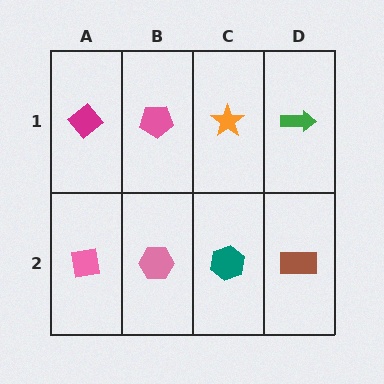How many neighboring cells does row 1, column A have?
2.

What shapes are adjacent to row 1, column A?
A pink square (row 2, column A), a pink pentagon (row 1, column B).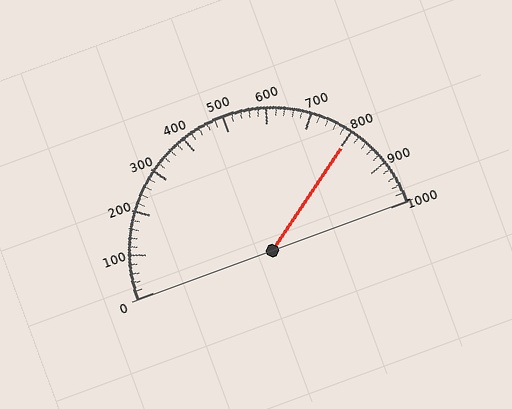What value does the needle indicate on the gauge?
The needle indicates approximately 800.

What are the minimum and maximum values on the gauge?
The gauge ranges from 0 to 1000.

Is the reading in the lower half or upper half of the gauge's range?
The reading is in the upper half of the range (0 to 1000).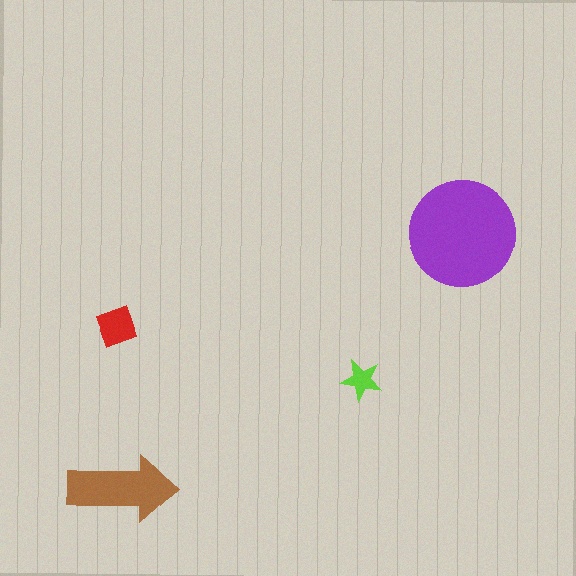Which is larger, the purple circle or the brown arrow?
The purple circle.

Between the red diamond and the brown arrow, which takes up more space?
The brown arrow.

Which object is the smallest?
The lime star.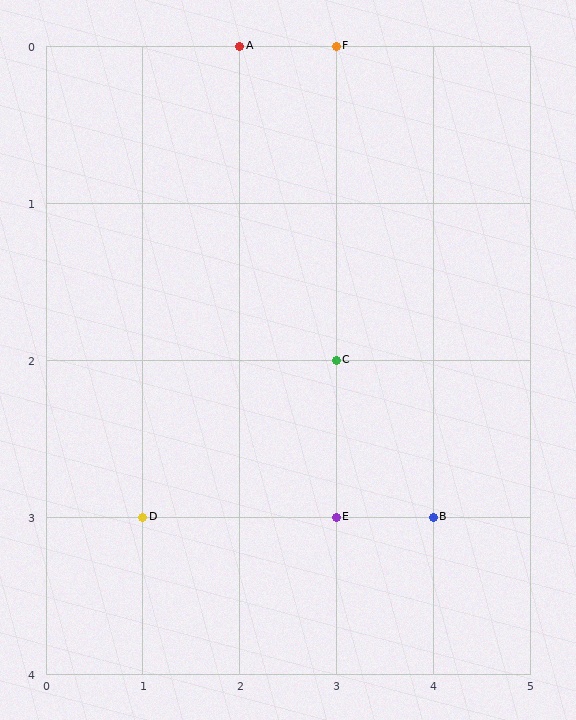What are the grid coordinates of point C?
Point C is at grid coordinates (3, 2).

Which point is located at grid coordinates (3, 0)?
Point F is at (3, 0).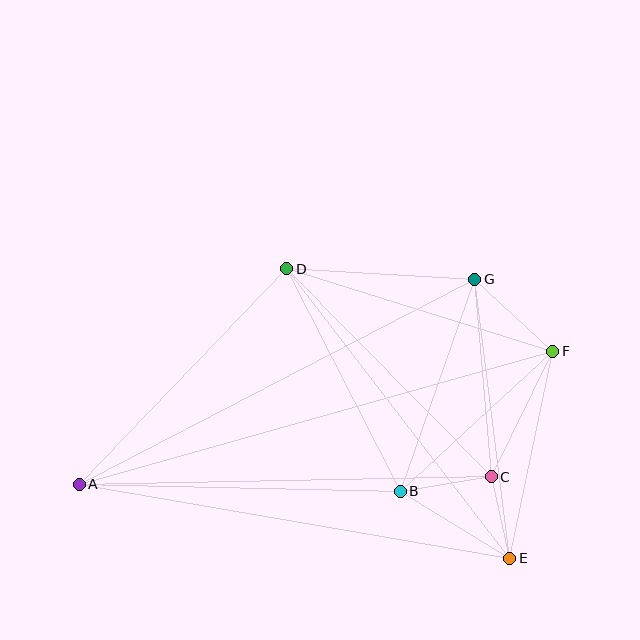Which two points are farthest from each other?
Points A and F are farthest from each other.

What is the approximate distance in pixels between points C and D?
The distance between C and D is approximately 292 pixels.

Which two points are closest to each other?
Points C and E are closest to each other.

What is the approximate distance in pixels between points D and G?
The distance between D and G is approximately 188 pixels.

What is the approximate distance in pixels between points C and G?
The distance between C and G is approximately 198 pixels.